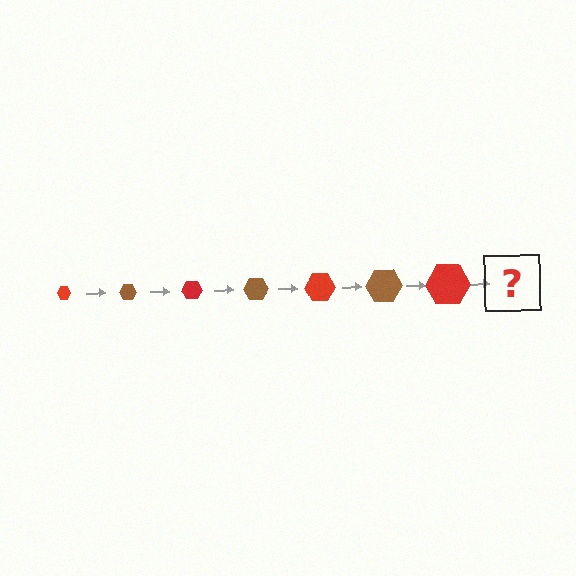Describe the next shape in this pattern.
It should be a brown hexagon, larger than the previous one.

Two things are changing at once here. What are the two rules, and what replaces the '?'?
The two rules are that the hexagon grows larger each step and the color cycles through red and brown. The '?' should be a brown hexagon, larger than the previous one.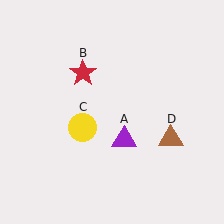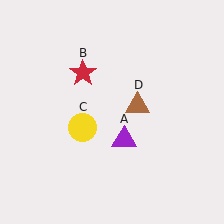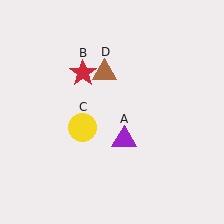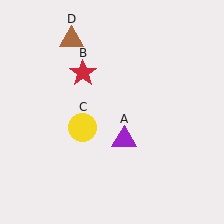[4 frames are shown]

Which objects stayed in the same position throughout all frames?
Purple triangle (object A) and red star (object B) and yellow circle (object C) remained stationary.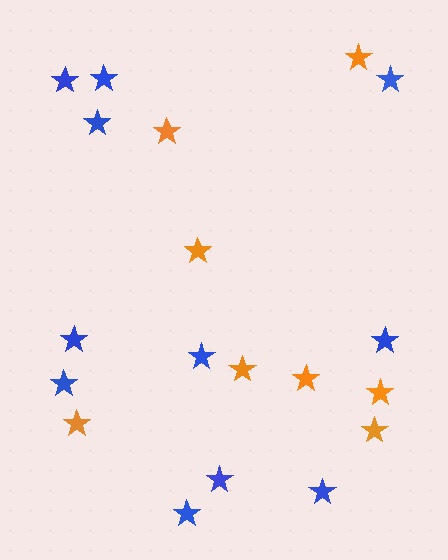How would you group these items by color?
There are 2 groups: one group of blue stars (11) and one group of orange stars (8).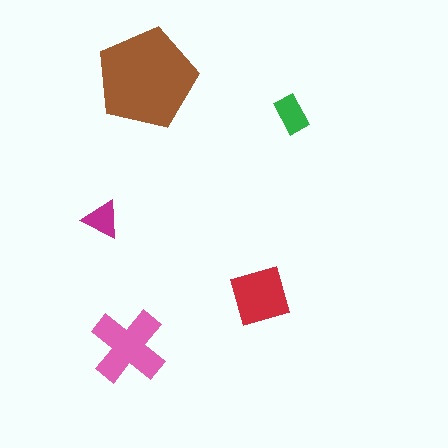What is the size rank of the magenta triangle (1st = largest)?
5th.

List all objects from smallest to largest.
The magenta triangle, the green rectangle, the red diamond, the pink cross, the brown pentagon.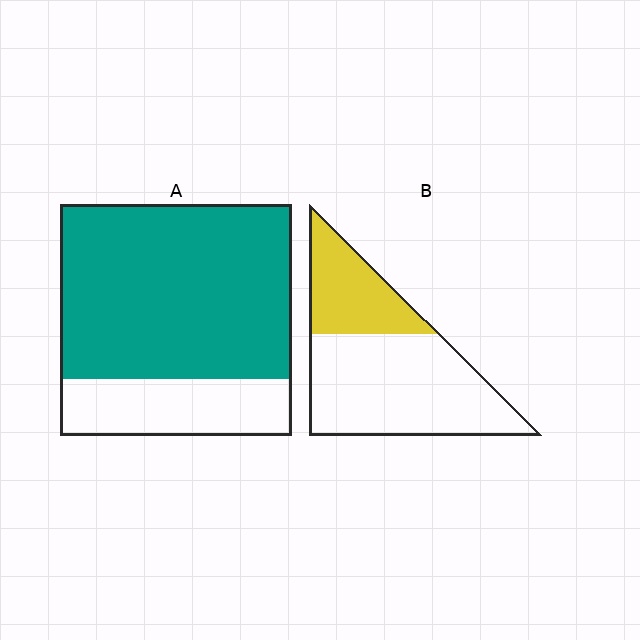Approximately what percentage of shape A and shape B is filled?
A is approximately 75% and B is approximately 30%.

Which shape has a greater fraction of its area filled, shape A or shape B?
Shape A.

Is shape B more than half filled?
No.